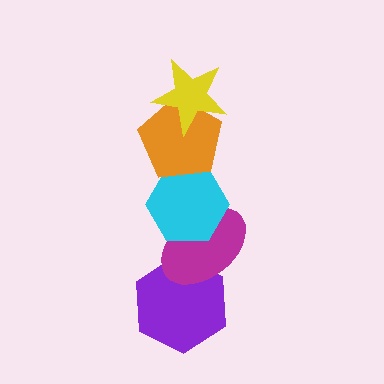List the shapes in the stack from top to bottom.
From top to bottom: the yellow star, the orange pentagon, the cyan hexagon, the magenta ellipse, the purple hexagon.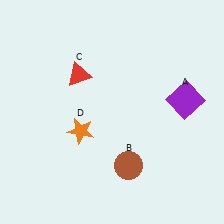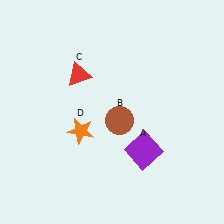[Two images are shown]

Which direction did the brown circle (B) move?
The brown circle (B) moved up.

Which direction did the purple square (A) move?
The purple square (A) moved down.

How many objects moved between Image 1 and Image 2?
2 objects moved between the two images.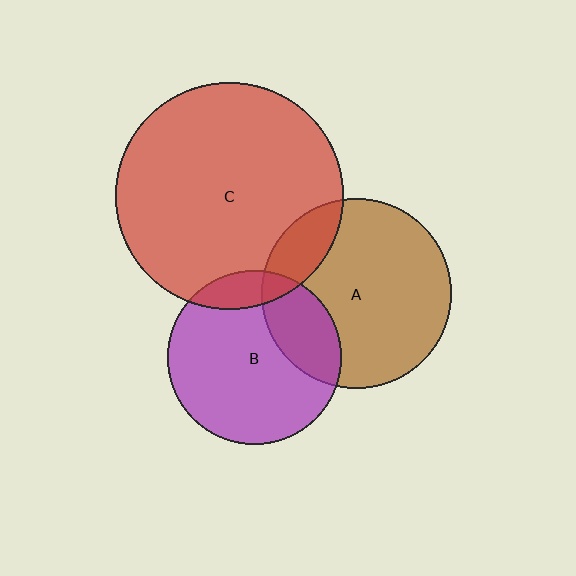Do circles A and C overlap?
Yes.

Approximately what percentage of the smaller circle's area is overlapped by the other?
Approximately 15%.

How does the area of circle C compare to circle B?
Approximately 1.7 times.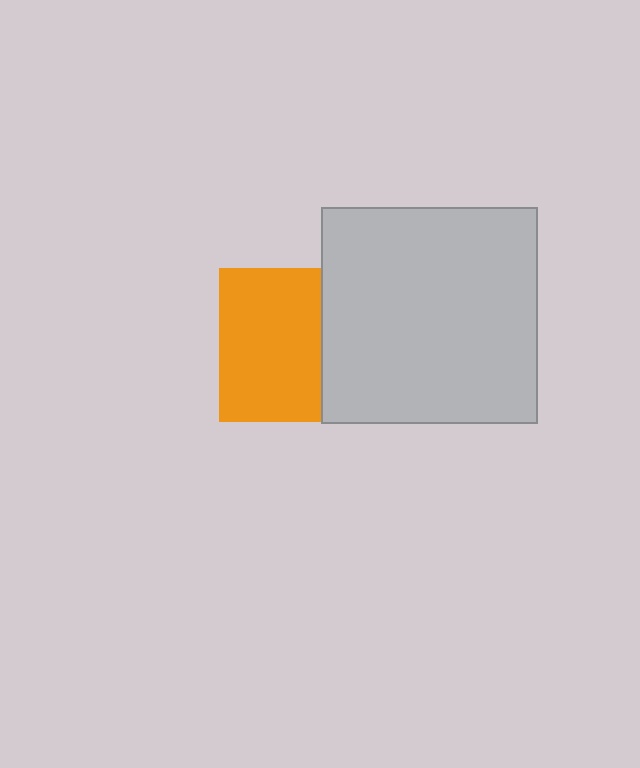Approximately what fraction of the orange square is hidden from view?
Roughly 34% of the orange square is hidden behind the light gray square.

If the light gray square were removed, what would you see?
You would see the complete orange square.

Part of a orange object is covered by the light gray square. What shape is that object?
It is a square.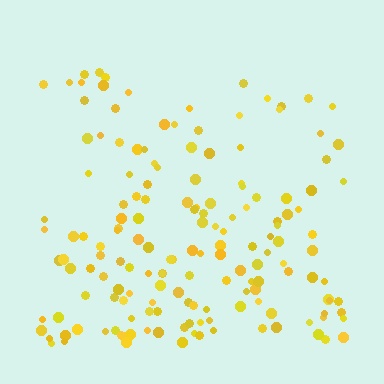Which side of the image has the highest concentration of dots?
The bottom.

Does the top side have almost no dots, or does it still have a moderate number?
Still a moderate number, just noticeably fewer than the bottom.